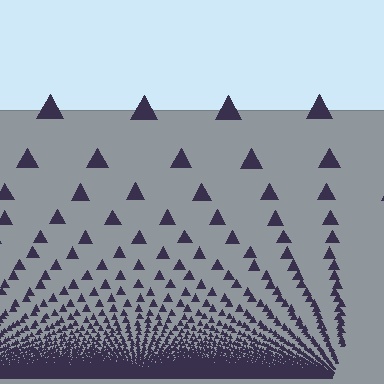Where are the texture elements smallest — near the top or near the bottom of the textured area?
Near the bottom.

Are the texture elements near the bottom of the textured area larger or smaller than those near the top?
Smaller. The gradient is inverted — elements near the bottom are smaller and denser.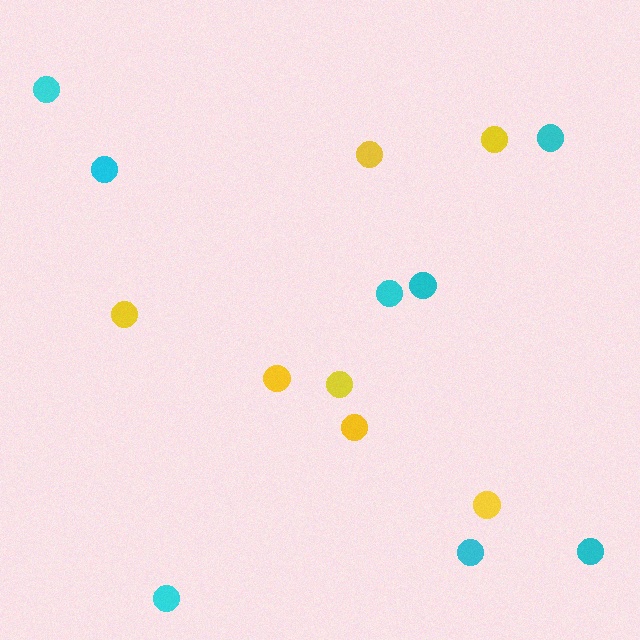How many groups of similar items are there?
There are 2 groups: one group of yellow circles (7) and one group of cyan circles (8).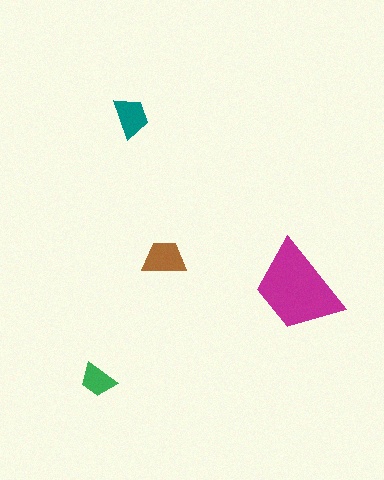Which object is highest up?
The teal trapezoid is topmost.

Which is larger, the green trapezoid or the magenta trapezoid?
The magenta one.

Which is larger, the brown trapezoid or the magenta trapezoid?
The magenta one.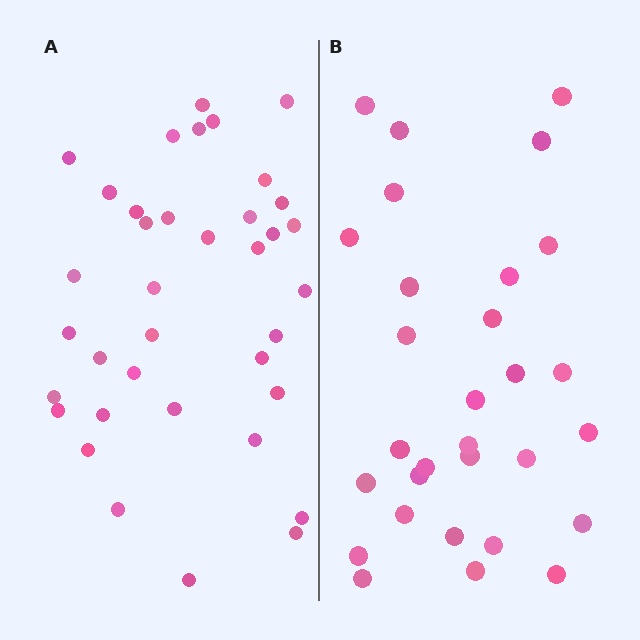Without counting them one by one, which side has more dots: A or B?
Region A (the left region) has more dots.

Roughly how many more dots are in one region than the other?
Region A has roughly 8 or so more dots than region B.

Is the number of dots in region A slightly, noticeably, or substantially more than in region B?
Region A has only slightly more — the two regions are fairly close. The ratio is roughly 1.2 to 1.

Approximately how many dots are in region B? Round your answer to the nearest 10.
About 30 dots.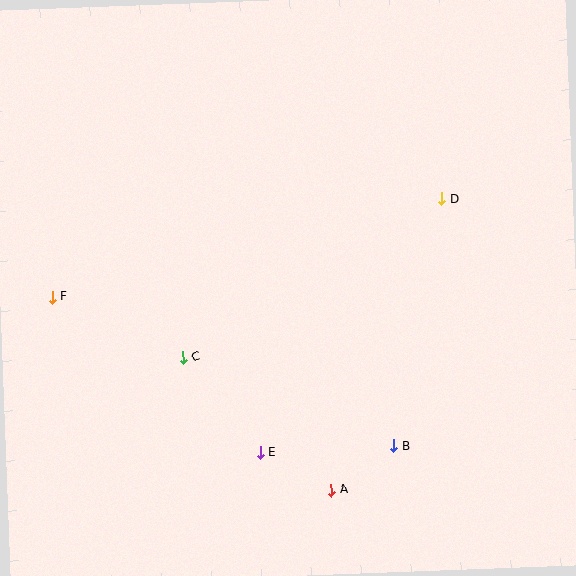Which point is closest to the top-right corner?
Point D is closest to the top-right corner.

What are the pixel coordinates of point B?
Point B is at (393, 446).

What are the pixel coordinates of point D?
Point D is at (442, 199).